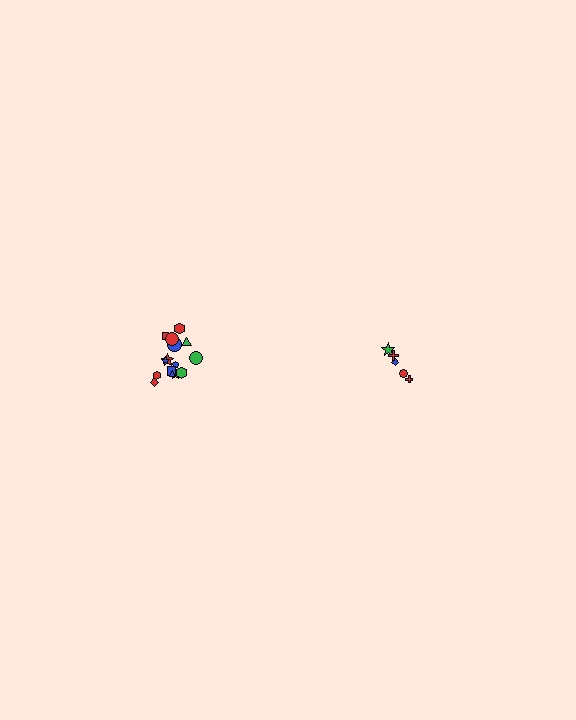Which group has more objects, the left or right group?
The left group.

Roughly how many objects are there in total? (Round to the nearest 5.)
Roughly 20 objects in total.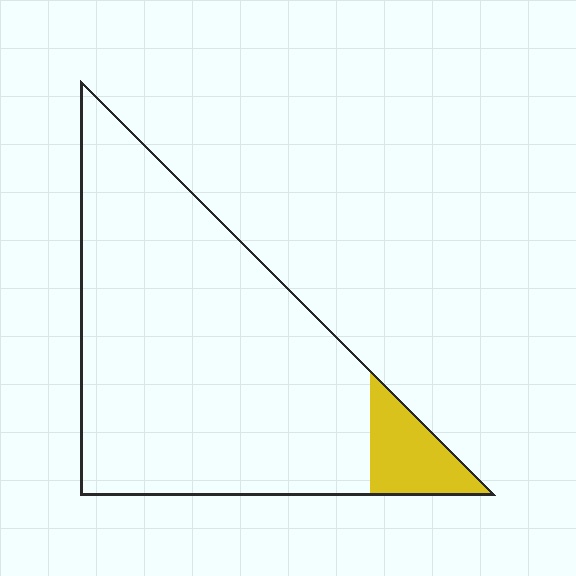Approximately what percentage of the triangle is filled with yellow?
Approximately 10%.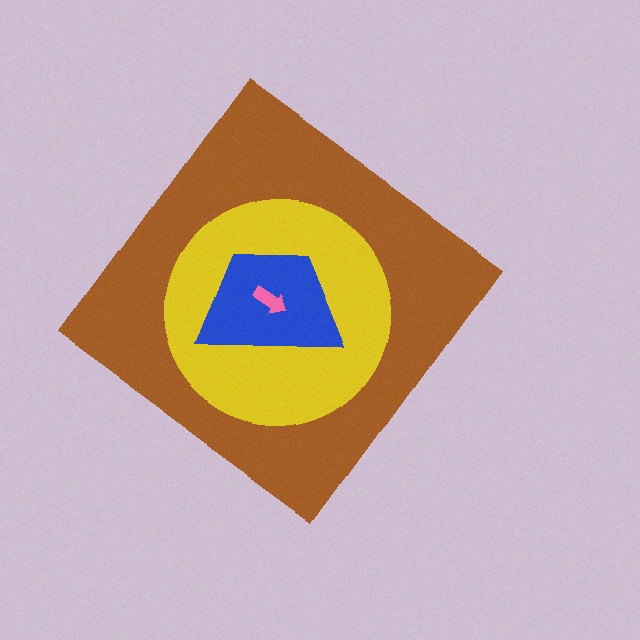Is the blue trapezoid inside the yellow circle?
Yes.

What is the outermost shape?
The brown diamond.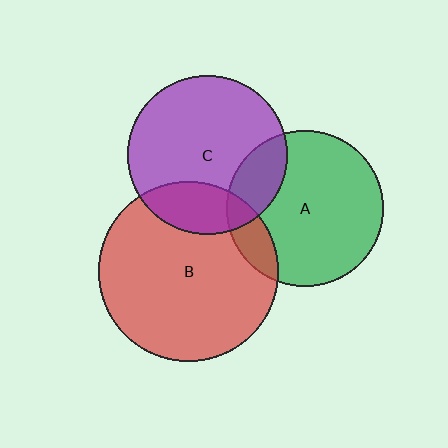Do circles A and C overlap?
Yes.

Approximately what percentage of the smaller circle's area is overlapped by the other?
Approximately 20%.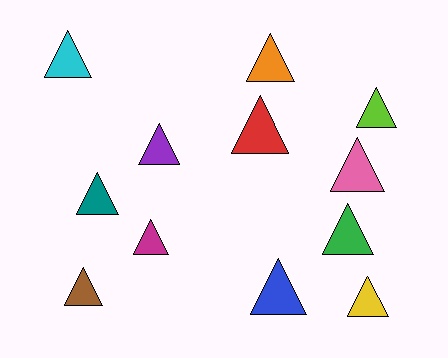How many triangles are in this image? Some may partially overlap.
There are 12 triangles.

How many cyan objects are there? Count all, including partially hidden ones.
There is 1 cyan object.